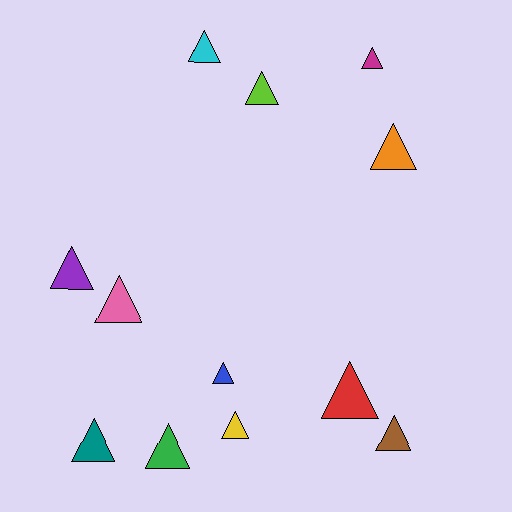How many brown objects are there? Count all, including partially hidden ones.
There is 1 brown object.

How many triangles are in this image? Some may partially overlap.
There are 12 triangles.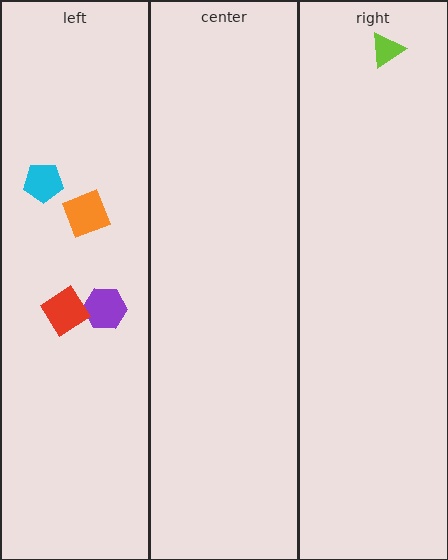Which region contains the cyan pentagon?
The left region.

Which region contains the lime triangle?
The right region.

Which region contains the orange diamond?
The left region.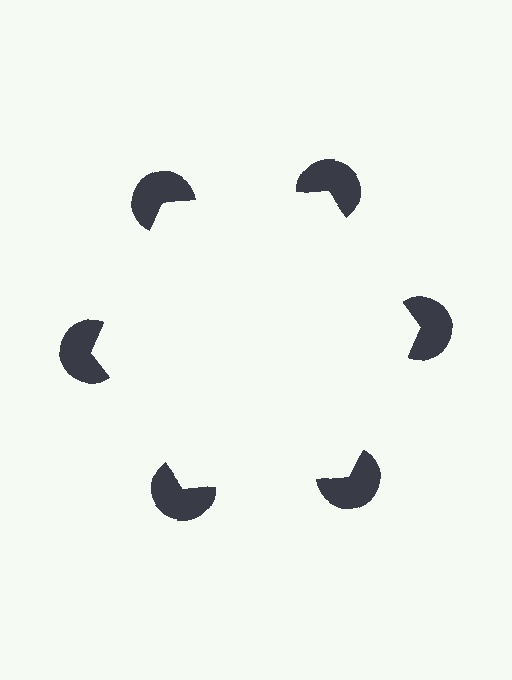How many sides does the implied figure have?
6 sides.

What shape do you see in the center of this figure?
An illusory hexagon — its edges are inferred from the aligned wedge cuts in the pac-man discs, not physically drawn.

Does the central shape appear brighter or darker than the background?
It typically appears slightly brighter than the background, even though no actual brightness change is drawn.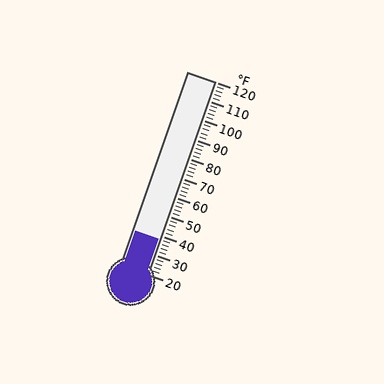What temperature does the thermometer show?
The thermometer shows approximately 38°F.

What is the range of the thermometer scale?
The thermometer scale ranges from 20°F to 120°F.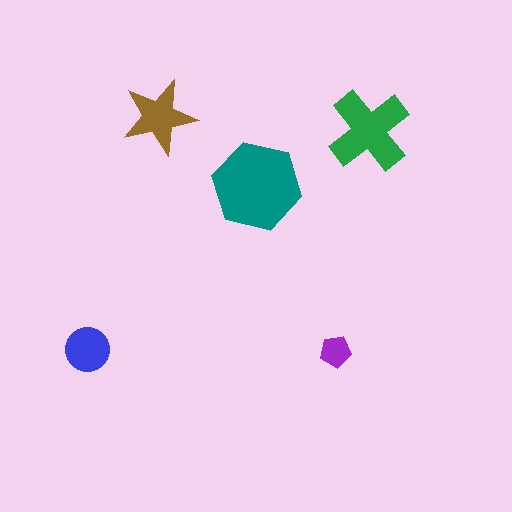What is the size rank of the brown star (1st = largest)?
3rd.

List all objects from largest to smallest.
The teal hexagon, the green cross, the brown star, the blue circle, the purple pentagon.